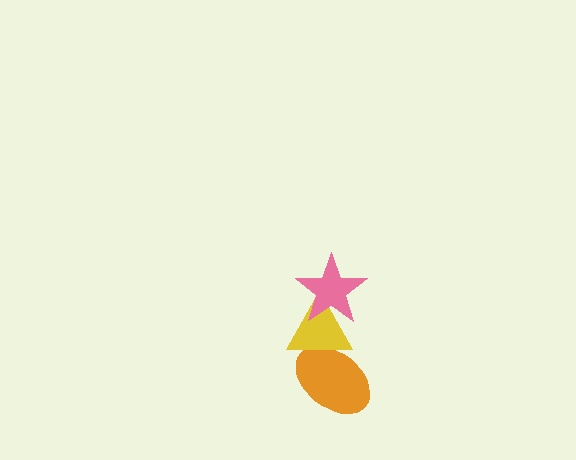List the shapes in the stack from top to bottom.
From top to bottom: the pink star, the yellow triangle, the orange ellipse.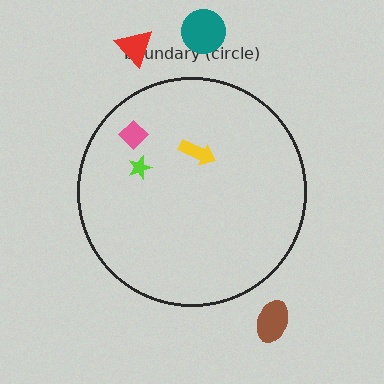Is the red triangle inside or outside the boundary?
Outside.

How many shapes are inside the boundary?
3 inside, 3 outside.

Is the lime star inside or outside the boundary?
Inside.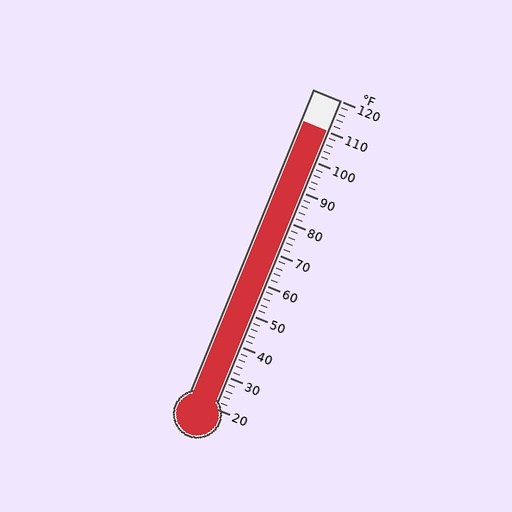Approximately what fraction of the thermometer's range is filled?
The thermometer is filled to approximately 90% of its range.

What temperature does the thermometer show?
The thermometer shows approximately 110°F.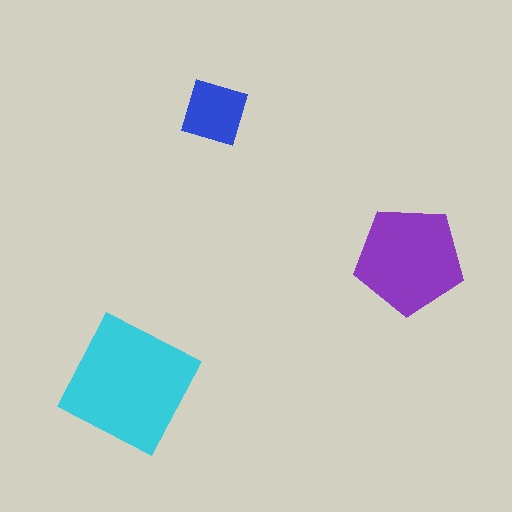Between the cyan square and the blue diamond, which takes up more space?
The cyan square.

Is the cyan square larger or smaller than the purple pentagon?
Larger.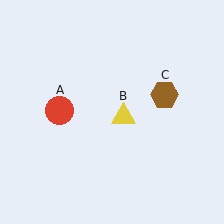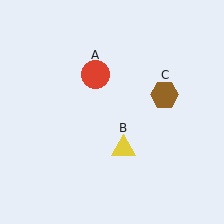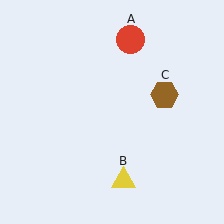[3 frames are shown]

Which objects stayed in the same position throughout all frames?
Brown hexagon (object C) remained stationary.